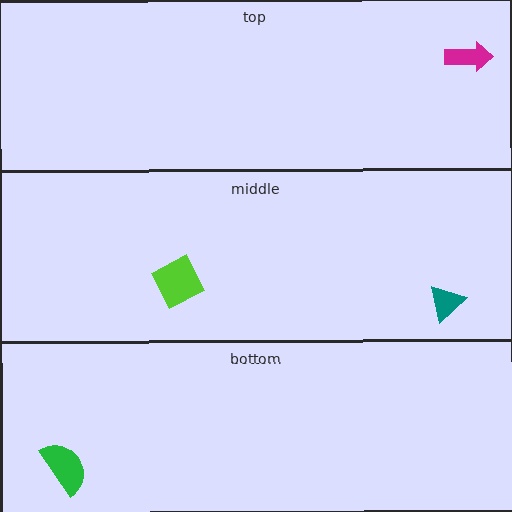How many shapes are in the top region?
1.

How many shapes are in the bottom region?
1.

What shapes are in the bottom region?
The green semicircle.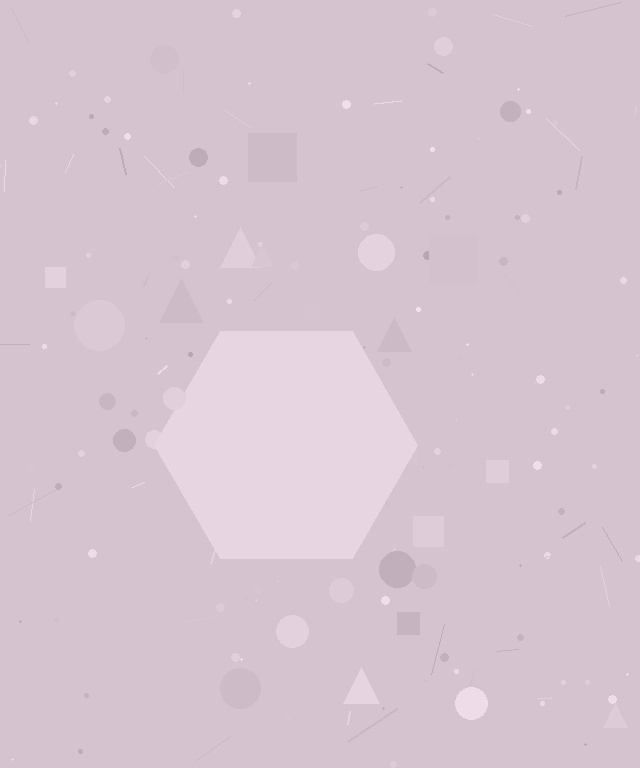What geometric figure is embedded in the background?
A hexagon is embedded in the background.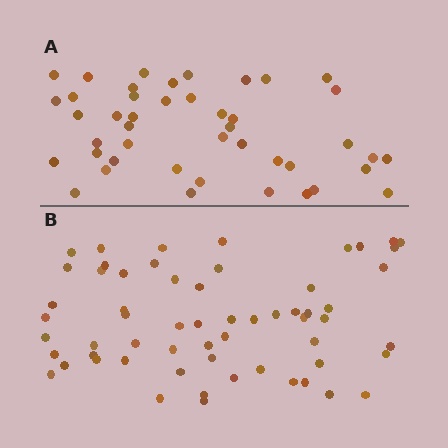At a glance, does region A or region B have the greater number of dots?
Region B (the bottom region) has more dots.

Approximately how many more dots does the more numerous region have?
Region B has approximately 15 more dots than region A.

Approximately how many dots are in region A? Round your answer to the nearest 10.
About 40 dots. (The exact count is 44, which rounds to 40.)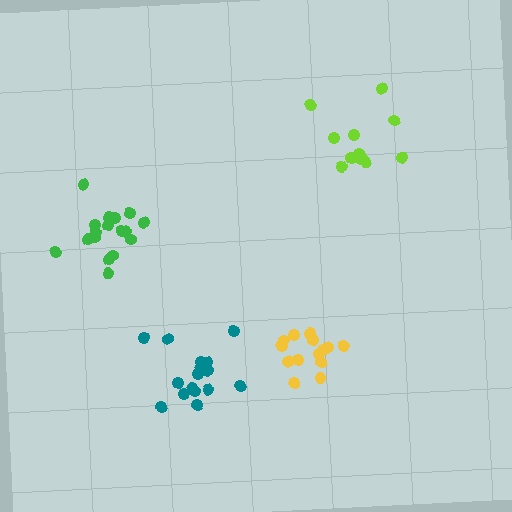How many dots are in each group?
Group 1: 12 dots, Group 2: 14 dots, Group 3: 16 dots, Group 4: 17 dots (59 total).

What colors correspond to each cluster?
The clusters are colored: lime, yellow, teal, green.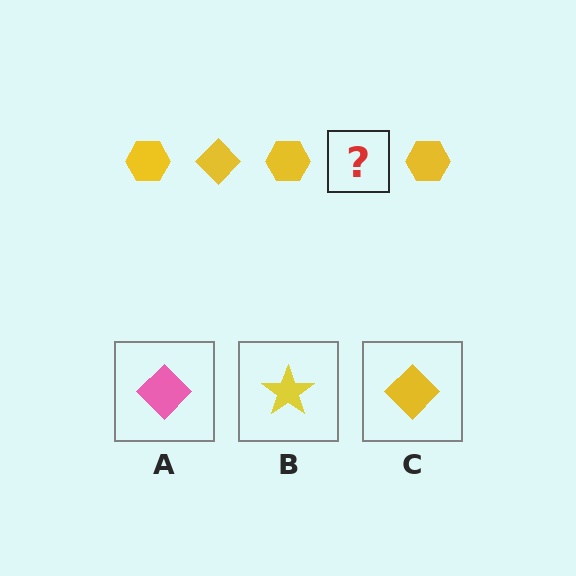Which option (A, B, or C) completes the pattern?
C.